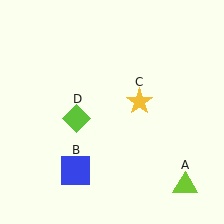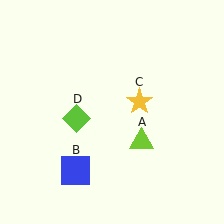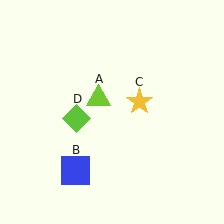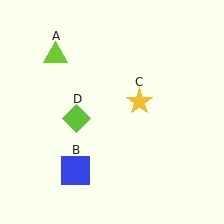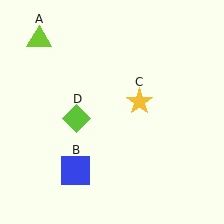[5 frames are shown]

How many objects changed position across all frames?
1 object changed position: lime triangle (object A).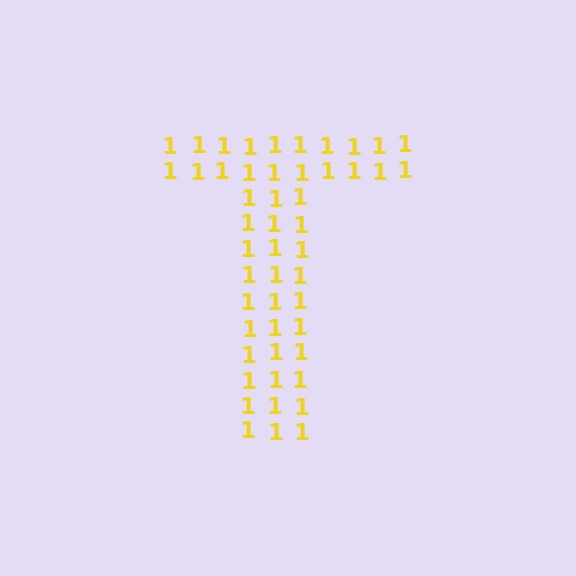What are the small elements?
The small elements are digit 1's.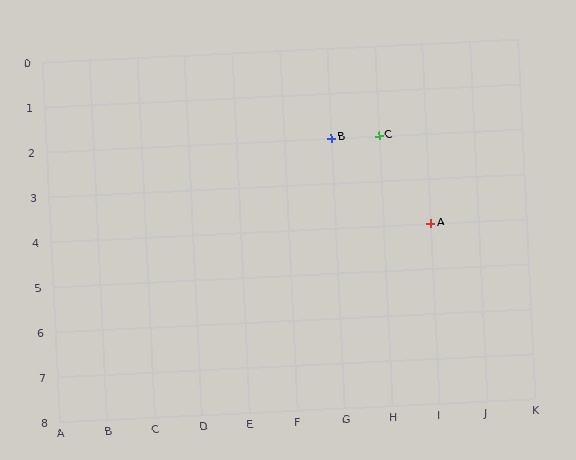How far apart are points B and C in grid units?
Points B and C are 1 column apart.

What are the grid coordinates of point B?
Point B is at grid coordinates (G, 2).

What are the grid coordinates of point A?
Point A is at grid coordinates (I, 4).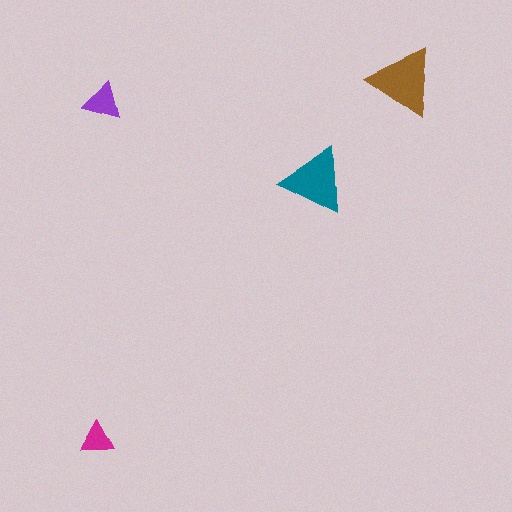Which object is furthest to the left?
The magenta triangle is leftmost.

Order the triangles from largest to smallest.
the brown one, the teal one, the purple one, the magenta one.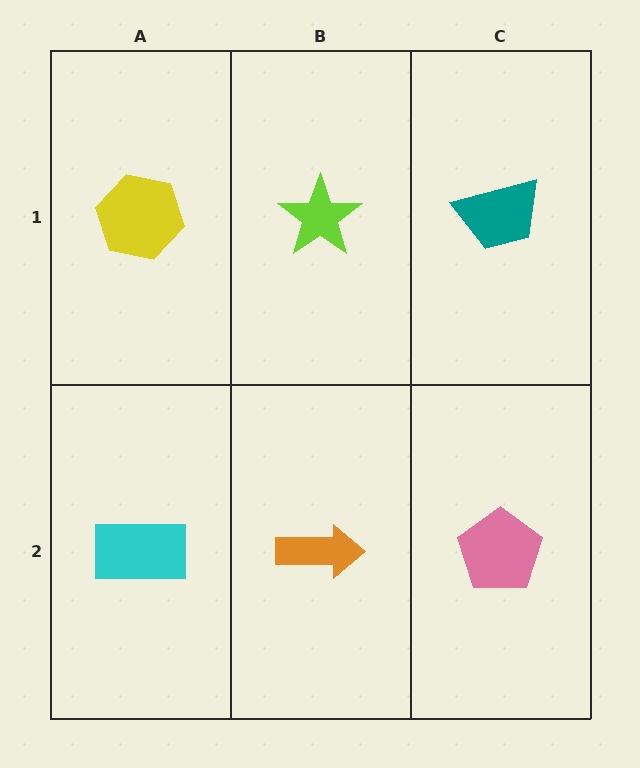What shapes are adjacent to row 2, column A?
A yellow hexagon (row 1, column A), an orange arrow (row 2, column B).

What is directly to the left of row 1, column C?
A lime star.